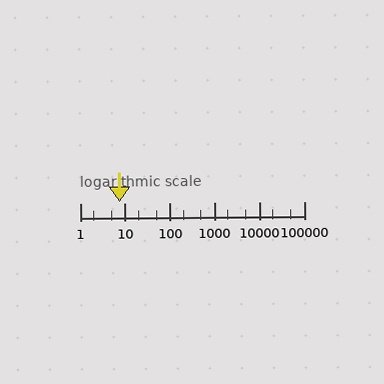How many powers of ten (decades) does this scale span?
The scale spans 5 decades, from 1 to 100000.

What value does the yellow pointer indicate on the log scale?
The pointer indicates approximately 7.5.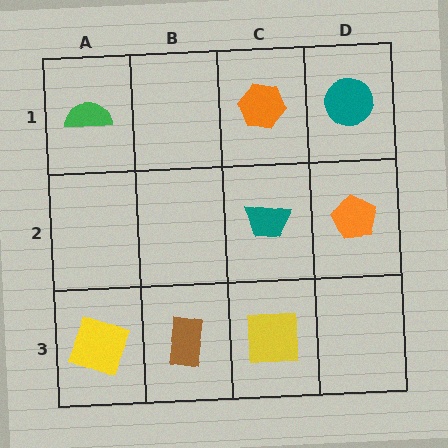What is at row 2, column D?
An orange pentagon.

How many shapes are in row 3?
3 shapes.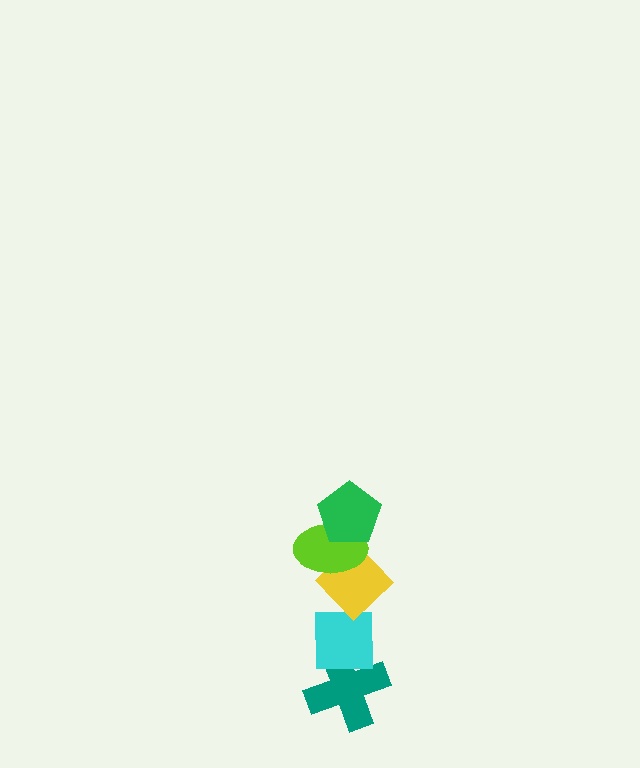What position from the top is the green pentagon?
The green pentagon is 1st from the top.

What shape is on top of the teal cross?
The cyan square is on top of the teal cross.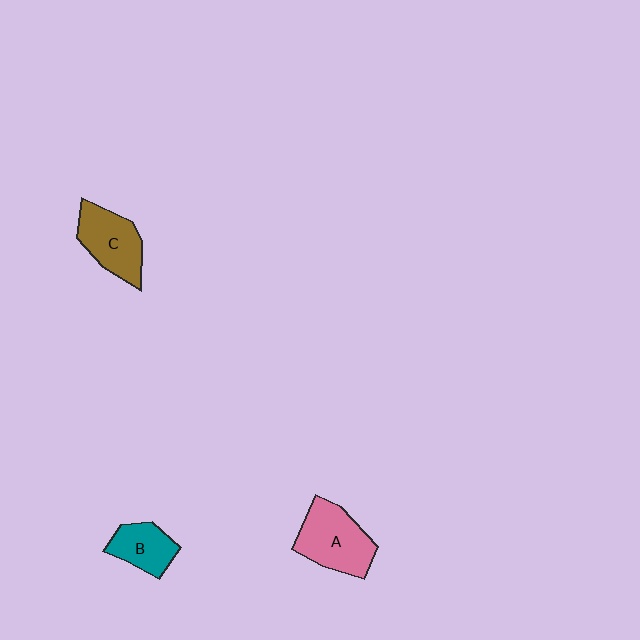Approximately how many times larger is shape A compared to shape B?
Approximately 1.6 times.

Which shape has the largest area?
Shape A (pink).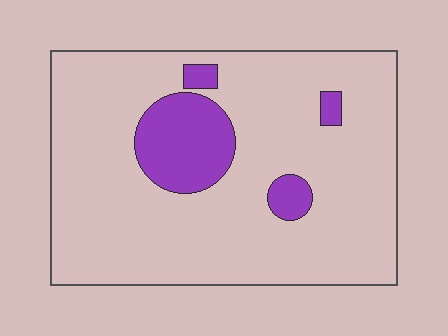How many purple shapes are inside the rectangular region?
4.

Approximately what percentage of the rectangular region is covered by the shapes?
Approximately 15%.